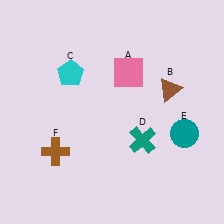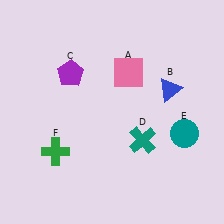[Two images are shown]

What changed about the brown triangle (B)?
In Image 1, B is brown. In Image 2, it changed to blue.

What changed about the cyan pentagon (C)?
In Image 1, C is cyan. In Image 2, it changed to purple.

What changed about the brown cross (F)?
In Image 1, F is brown. In Image 2, it changed to green.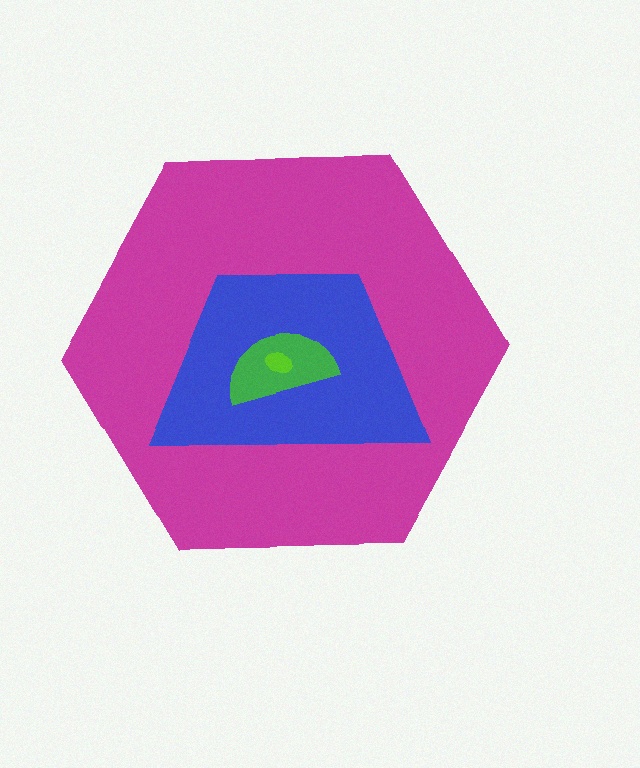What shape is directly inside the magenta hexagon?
The blue trapezoid.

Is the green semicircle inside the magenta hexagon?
Yes.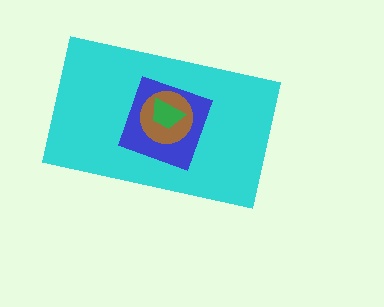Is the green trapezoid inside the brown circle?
Yes.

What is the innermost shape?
The green trapezoid.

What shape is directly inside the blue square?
The brown circle.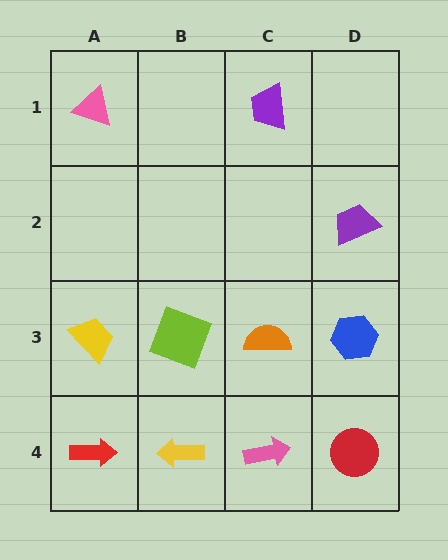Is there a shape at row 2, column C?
No, that cell is empty.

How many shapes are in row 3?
4 shapes.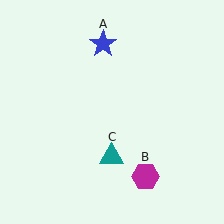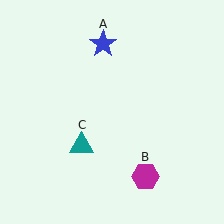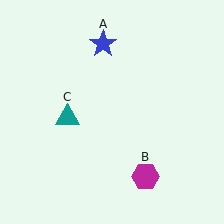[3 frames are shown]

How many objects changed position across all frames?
1 object changed position: teal triangle (object C).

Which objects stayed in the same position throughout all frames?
Blue star (object A) and magenta hexagon (object B) remained stationary.